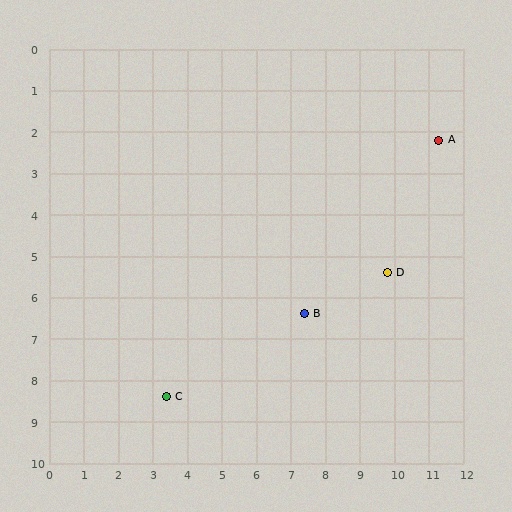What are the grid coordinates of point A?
Point A is at approximately (11.3, 2.2).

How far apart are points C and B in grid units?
Points C and B are about 4.5 grid units apart.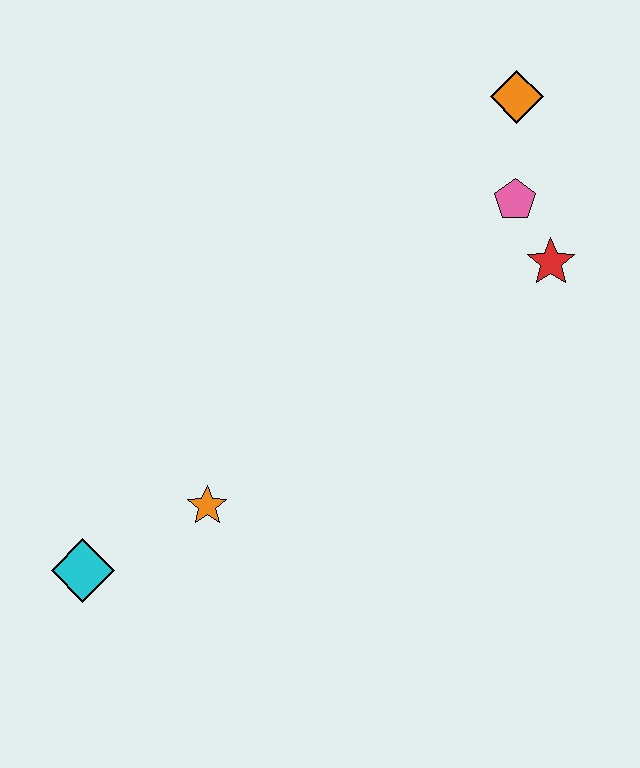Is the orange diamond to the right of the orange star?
Yes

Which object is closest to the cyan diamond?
The orange star is closest to the cyan diamond.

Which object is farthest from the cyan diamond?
The orange diamond is farthest from the cyan diamond.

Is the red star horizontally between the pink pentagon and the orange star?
No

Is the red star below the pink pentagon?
Yes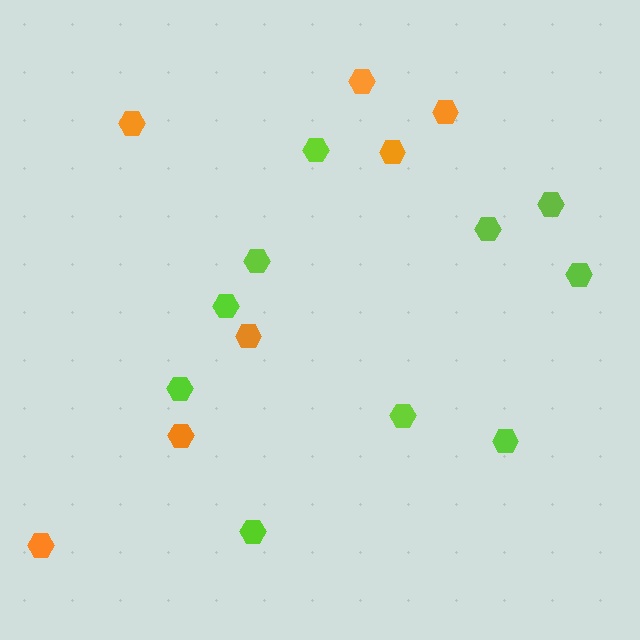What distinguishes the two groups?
There are 2 groups: one group of lime hexagons (10) and one group of orange hexagons (7).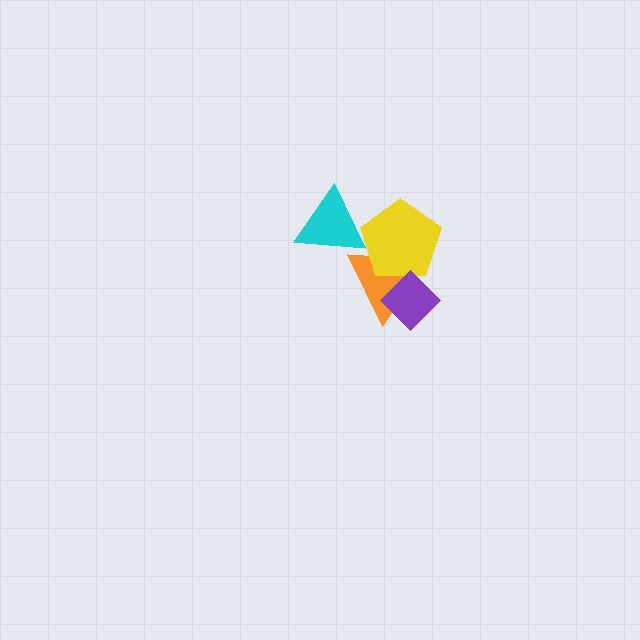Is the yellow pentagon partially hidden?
Yes, it is partially covered by another shape.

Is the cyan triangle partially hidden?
No, no other shape covers it.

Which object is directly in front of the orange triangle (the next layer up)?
The yellow pentagon is directly in front of the orange triangle.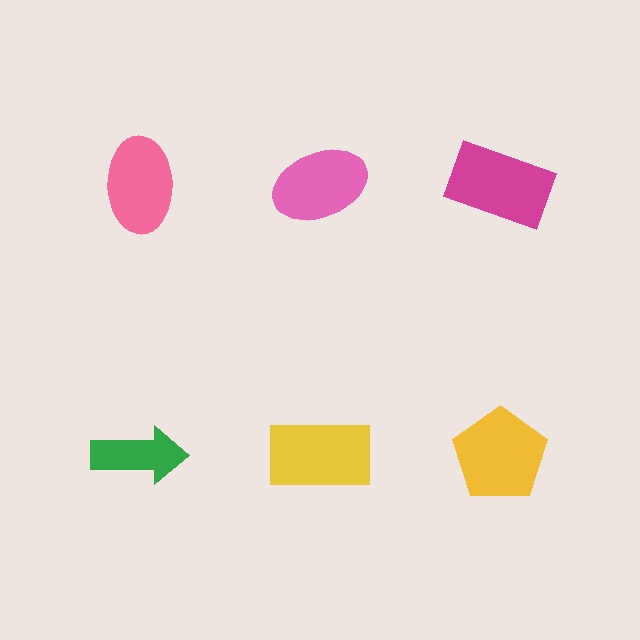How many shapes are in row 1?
3 shapes.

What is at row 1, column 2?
A pink ellipse.